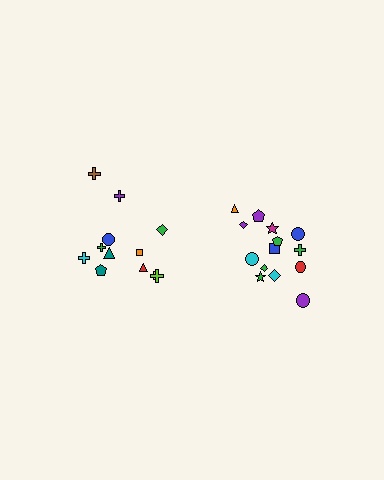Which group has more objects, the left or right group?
The right group.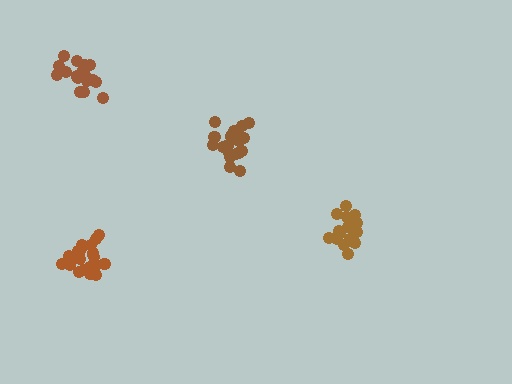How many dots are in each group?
Group 1: 19 dots, Group 2: 20 dots, Group 3: 18 dots, Group 4: 21 dots (78 total).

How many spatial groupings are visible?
There are 4 spatial groupings.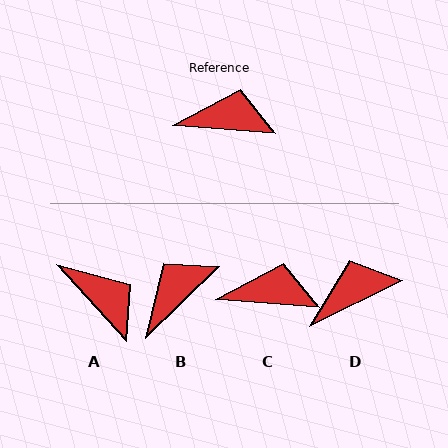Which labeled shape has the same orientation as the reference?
C.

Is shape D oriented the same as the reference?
No, it is off by about 30 degrees.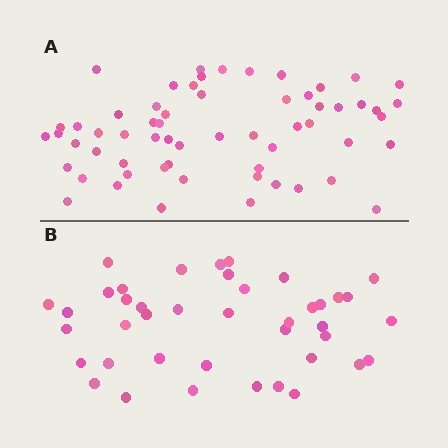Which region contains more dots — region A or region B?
Region A (the top region) has more dots.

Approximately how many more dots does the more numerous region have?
Region A has approximately 20 more dots than region B.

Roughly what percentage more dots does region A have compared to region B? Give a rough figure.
About 45% more.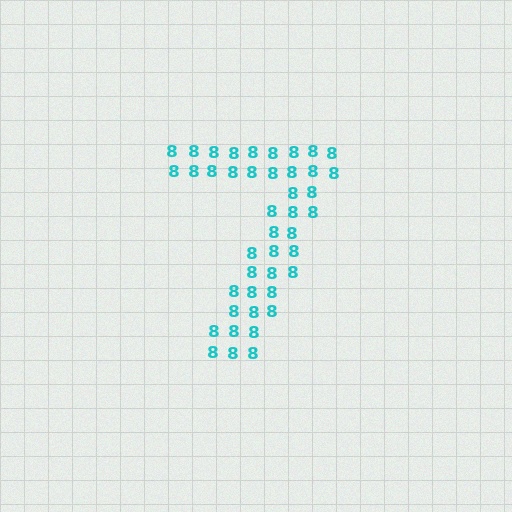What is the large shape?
The large shape is the digit 7.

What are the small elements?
The small elements are digit 8's.